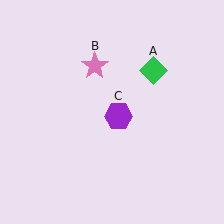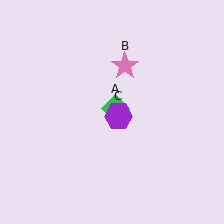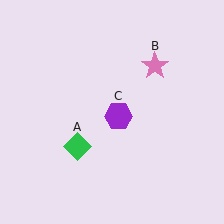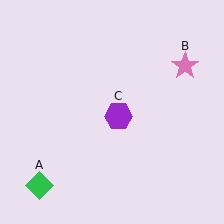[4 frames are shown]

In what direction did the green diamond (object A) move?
The green diamond (object A) moved down and to the left.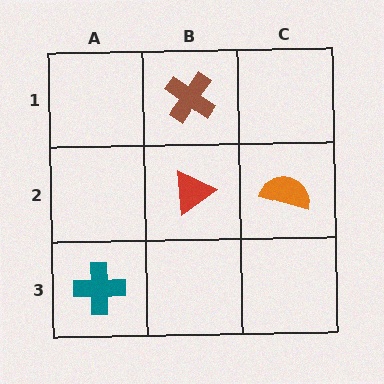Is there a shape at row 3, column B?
No, that cell is empty.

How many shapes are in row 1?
1 shape.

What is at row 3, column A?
A teal cross.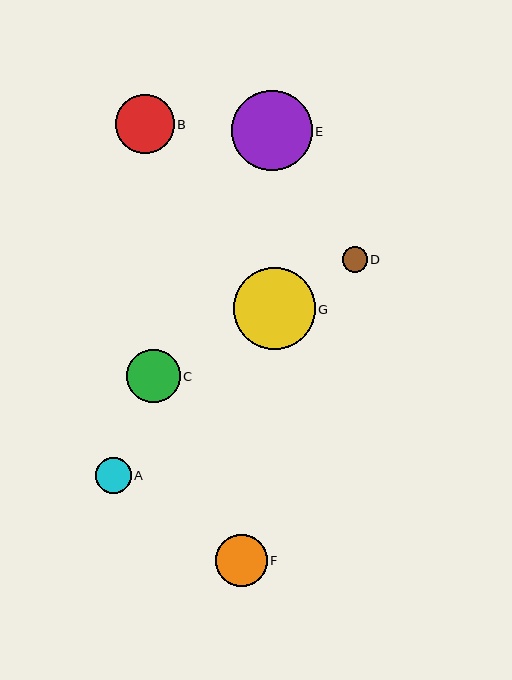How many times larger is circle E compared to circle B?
Circle E is approximately 1.4 times the size of circle B.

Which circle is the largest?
Circle G is the largest with a size of approximately 82 pixels.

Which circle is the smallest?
Circle D is the smallest with a size of approximately 25 pixels.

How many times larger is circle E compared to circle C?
Circle E is approximately 1.5 times the size of circle C.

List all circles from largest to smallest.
From largest to smallest: G, E, B, C, F, A, D.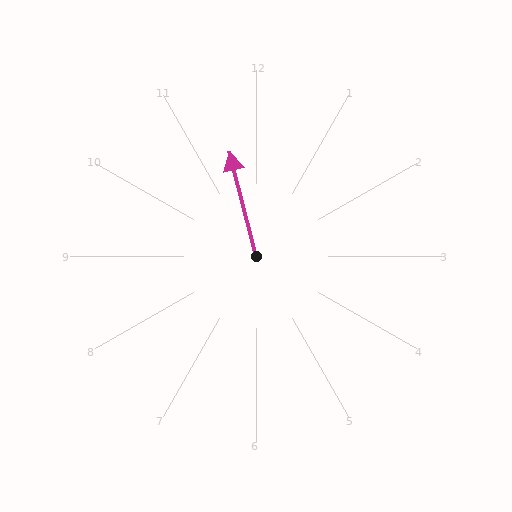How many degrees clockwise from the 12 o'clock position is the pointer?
Approximately 346 degrees.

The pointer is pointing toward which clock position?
Roughly 12 o'clock.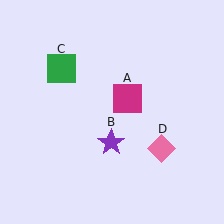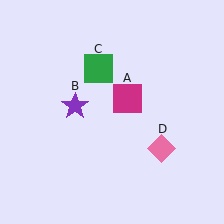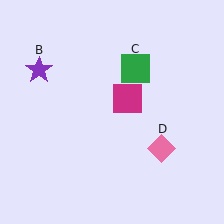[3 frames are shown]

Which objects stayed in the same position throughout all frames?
Magenta square (object A) and pink diamond (object D) remained stationary.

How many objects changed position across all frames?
2 objects changed position: purple star (object B), green square (object C).